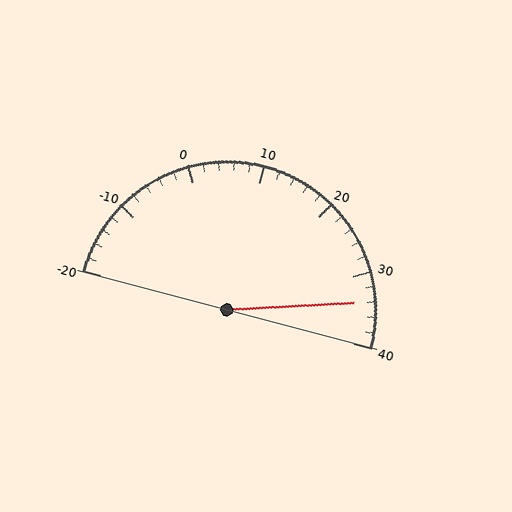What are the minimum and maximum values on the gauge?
The gauge ranges from -20 to 40.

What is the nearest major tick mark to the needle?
The nearest major tick mark is 30.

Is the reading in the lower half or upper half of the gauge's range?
The reading is in the upper half of the range (-20 to 40).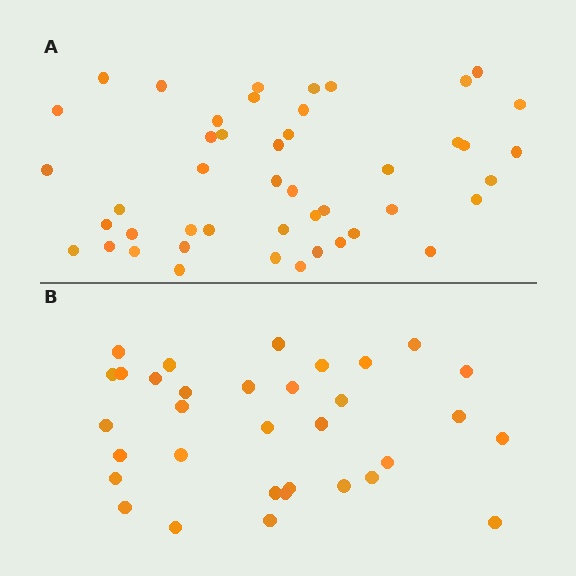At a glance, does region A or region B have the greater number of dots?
Region A (the top region) has more dots.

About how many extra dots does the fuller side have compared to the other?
Region A has approximately 15 more dots than region B.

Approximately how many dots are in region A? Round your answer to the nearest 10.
About 50 dots. (The exact count is 46, which rounds to 50.)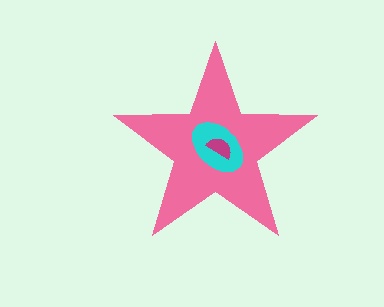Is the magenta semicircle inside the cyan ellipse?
Yes.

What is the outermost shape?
The pink star.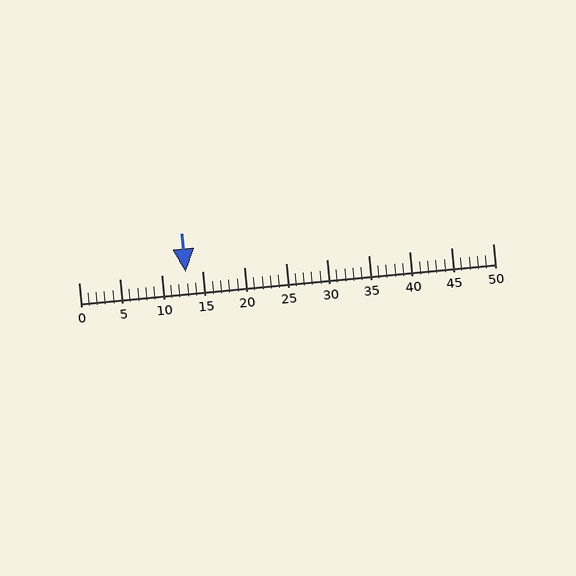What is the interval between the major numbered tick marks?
The major tick marks are spaced 5 units apart.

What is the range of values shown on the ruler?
The ruler shows values from 0 to 50.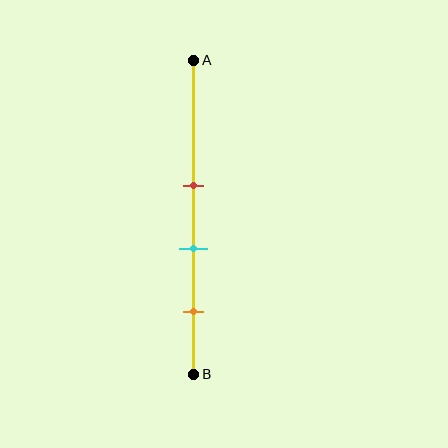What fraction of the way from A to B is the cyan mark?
The cyan mark is approximately 60% (0.6) of the way from A to B.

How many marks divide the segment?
There are 3 marks dividing the segment.